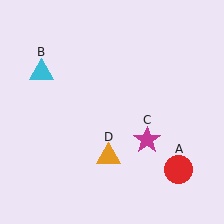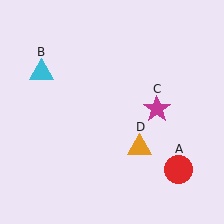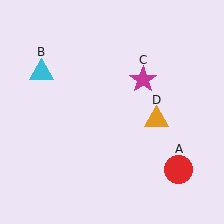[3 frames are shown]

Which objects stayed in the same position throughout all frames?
Red circle (object A) and cyan triangle (object B) remained stationary.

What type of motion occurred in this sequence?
The magenta star (object C), orange triangle (object D) rotated counterclockwise around the center of the scene.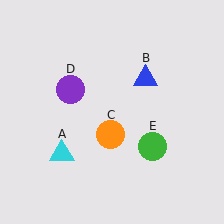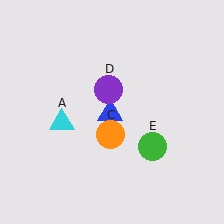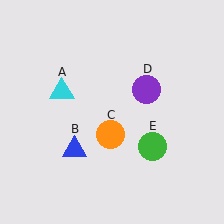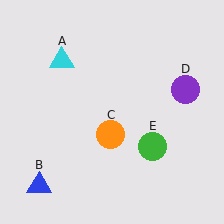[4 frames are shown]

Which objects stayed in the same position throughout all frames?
Orange circle (object C) and green circle (object E) remained stationary.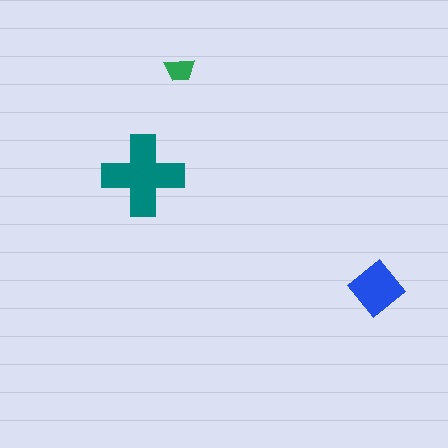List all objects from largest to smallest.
The teal cross, the blue diamond, the green trapezoid.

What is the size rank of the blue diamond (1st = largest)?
2nd.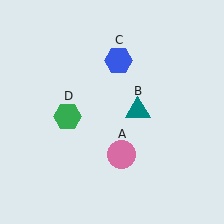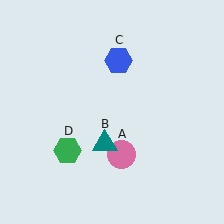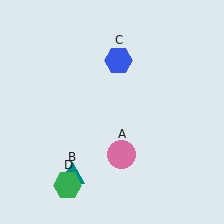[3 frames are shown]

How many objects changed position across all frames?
2 objects changed position: teal triangle (object B), green hexagon (object D).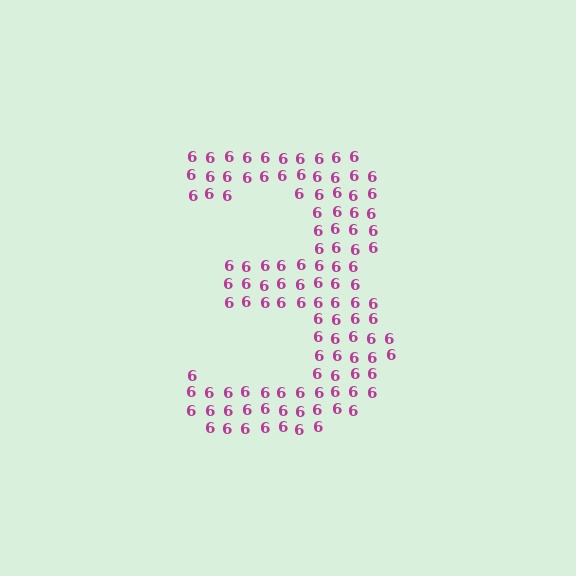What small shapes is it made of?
It is made of small digit 6's.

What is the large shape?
The large shape is the digit 3.